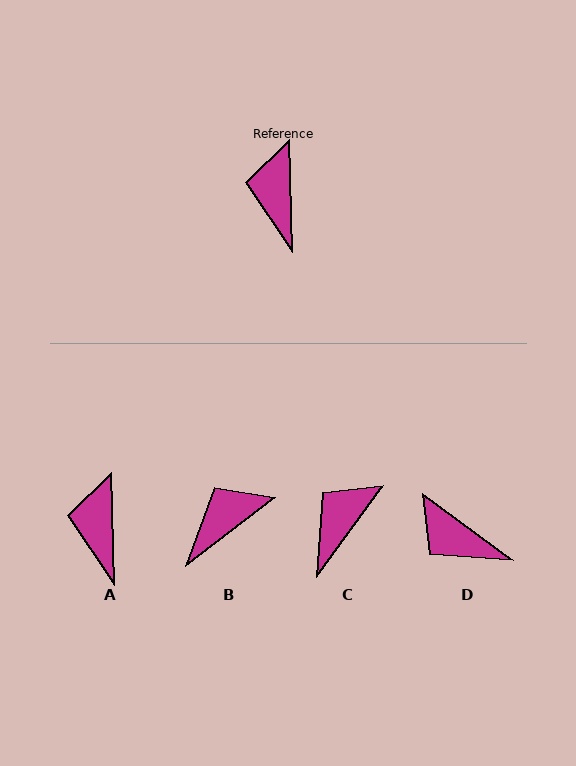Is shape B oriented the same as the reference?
No, it is off by about 54 degrees.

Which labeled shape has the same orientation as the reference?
A.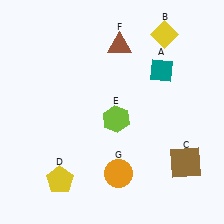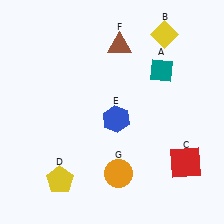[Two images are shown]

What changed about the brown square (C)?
In Image 1, C is brown. In Image 2, it changed to red.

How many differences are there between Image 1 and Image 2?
There are 2 differences between the two images.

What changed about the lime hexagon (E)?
In Image 1, E is lime. In Image 2, it changed to blue.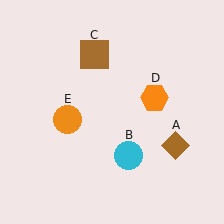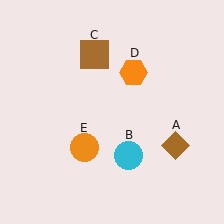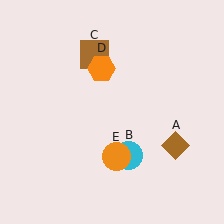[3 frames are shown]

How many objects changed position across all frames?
2 objects changed position: orange hexagon (object D), orange circle (object E).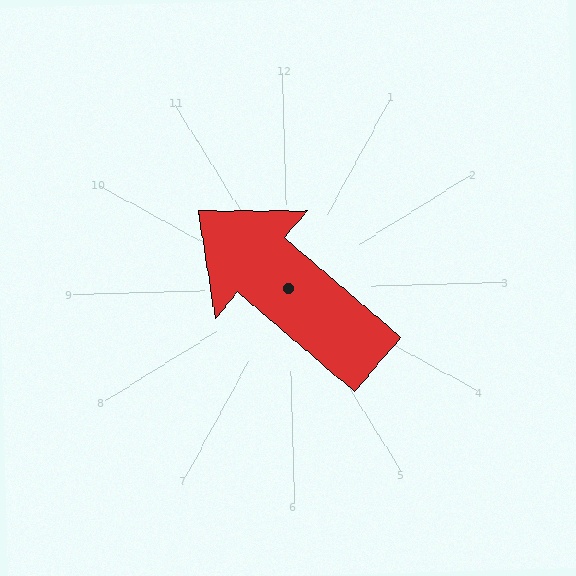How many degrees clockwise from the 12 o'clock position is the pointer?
Approximately 312 degrees.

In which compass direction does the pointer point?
Northwest.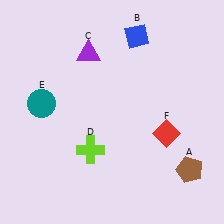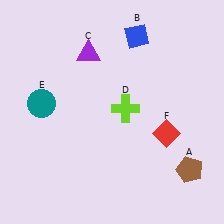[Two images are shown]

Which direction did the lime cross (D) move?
The lime cross (D) moved up.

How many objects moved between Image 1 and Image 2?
1 object moved between the two images.